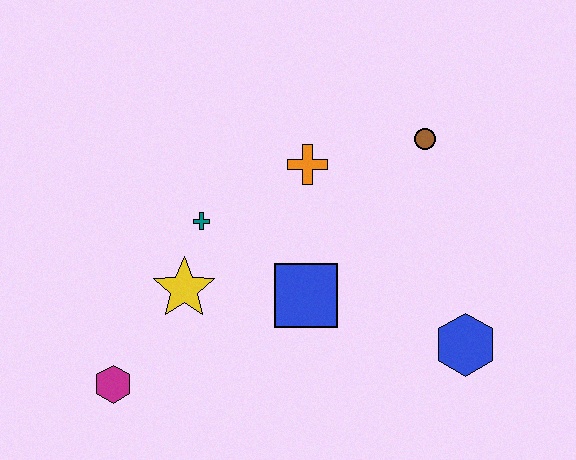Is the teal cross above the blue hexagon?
Yes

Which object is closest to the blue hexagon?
The blue square is closest to the blue hexagon.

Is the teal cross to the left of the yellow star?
No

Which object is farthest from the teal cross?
The blue hexagon is farthest from the teal cross.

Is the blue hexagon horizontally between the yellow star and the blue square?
No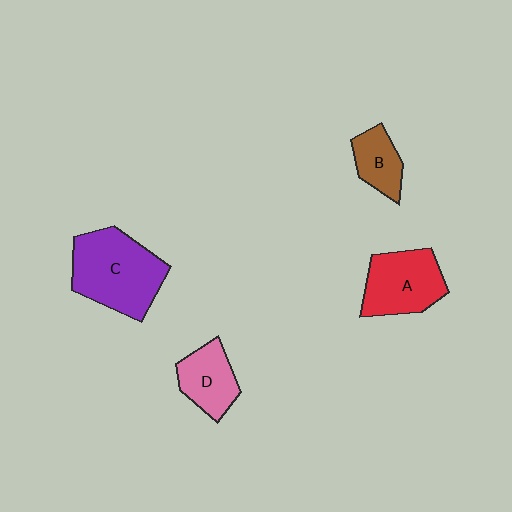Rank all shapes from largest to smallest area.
From largest to smallest: C (purple), A (red), D (pink), B (brown).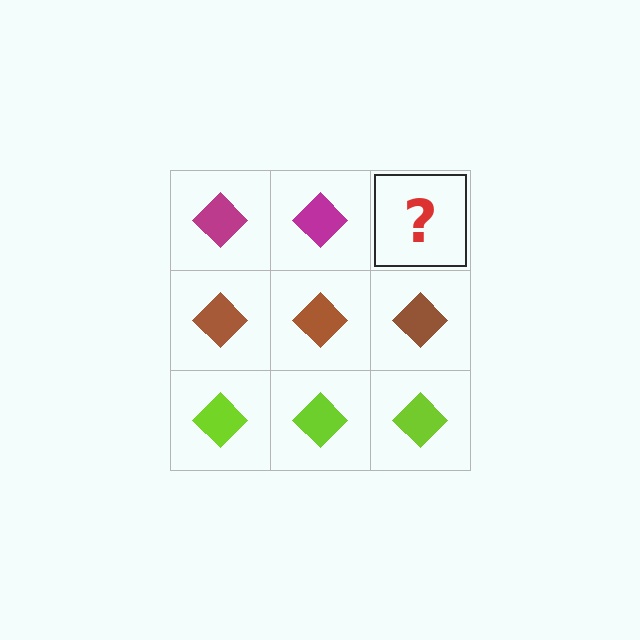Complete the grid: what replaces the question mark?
The question mark should be replaced with a magenta diamond.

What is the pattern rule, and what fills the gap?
The rule is that each row has a consistent color. The gap should be filled with a magenta diamond.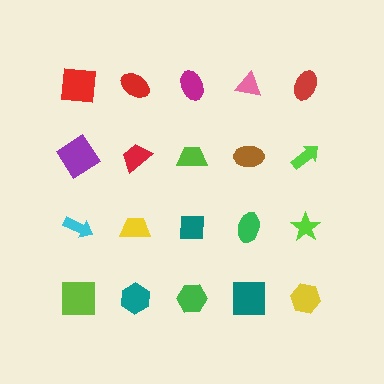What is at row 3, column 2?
A yellow trapezoid.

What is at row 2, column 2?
A red trapezoid.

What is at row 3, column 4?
A green ellipse.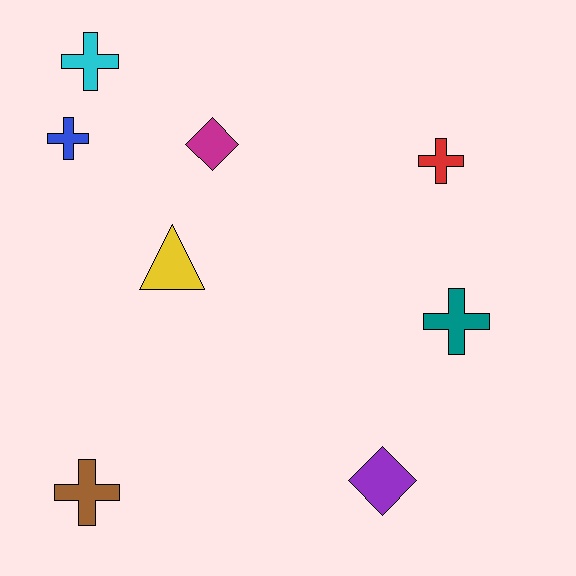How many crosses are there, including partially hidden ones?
There are 5 crosses.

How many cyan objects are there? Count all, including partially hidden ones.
There is 1 cyan object.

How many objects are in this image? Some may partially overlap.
There are 8 objects.